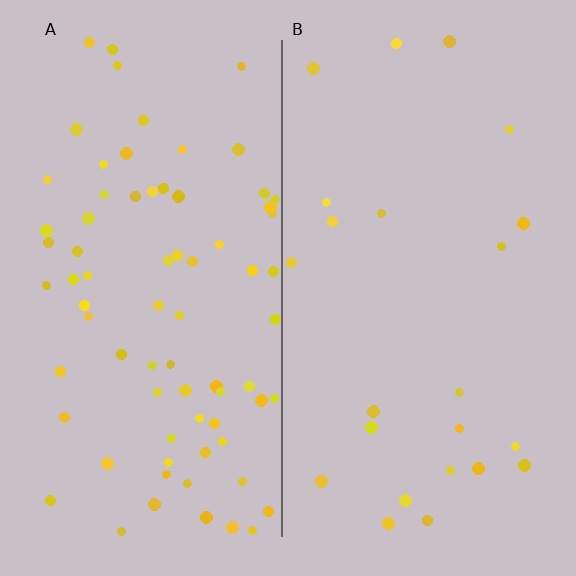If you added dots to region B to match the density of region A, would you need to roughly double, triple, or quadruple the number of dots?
Approximately triple.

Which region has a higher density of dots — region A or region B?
A (the left).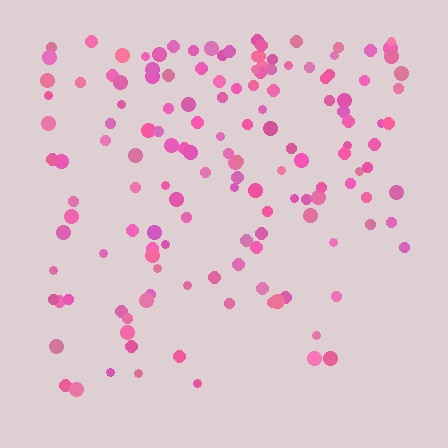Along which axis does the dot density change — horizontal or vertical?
Vertical.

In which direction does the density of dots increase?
From bottom to top, with the top side densest.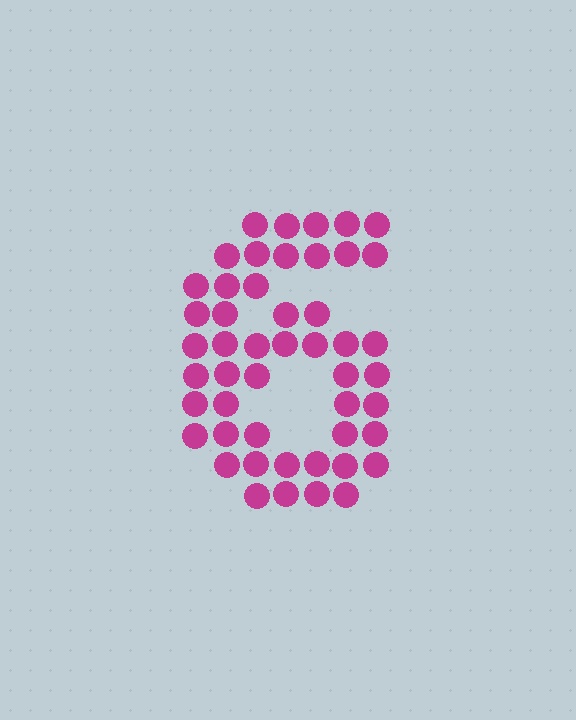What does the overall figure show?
The overall figure shows the digit 6.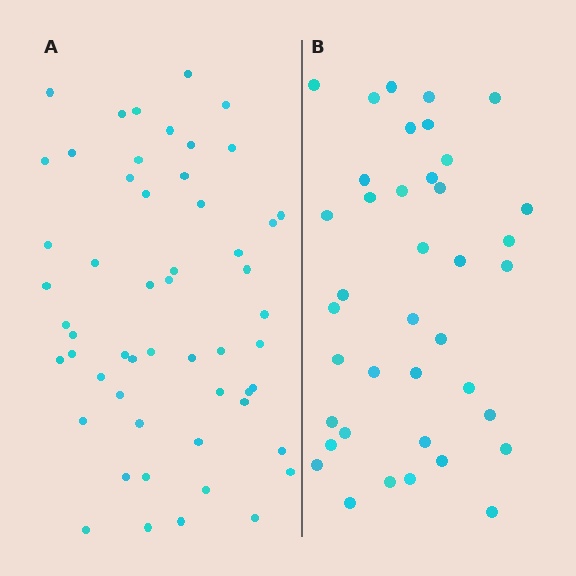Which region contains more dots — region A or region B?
Region A (the left region) has more dots.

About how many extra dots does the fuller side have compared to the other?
Region A has approximately 15 more dots than region B.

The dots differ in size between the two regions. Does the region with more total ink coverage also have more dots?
No. Region B has more total ink coverage because its dots are larger, but region A actually contains more individual dots. Total area can be misleading — the number of items is what matters here.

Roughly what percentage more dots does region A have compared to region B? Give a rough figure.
About 40% more.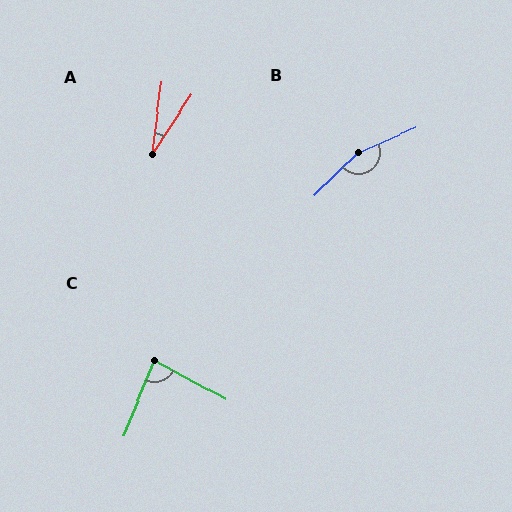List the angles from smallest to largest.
A (25°), C (83°), B (159°).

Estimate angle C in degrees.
Approximately 83 degrees.